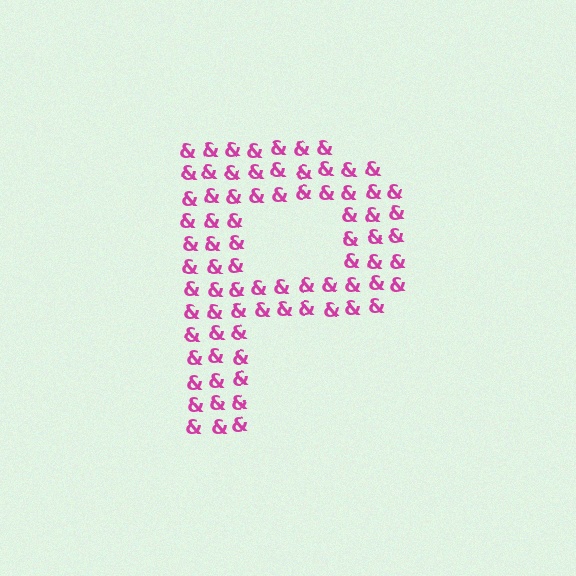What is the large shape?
The large shape is the letter P.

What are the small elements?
The small elements are ampersands.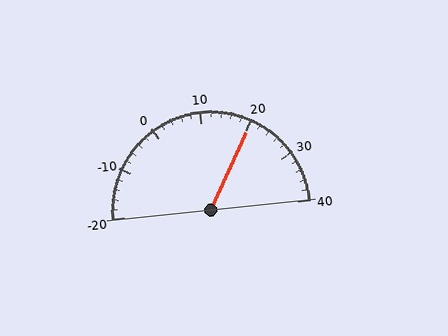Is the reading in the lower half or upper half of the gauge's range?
The reading is in the upper half of the range (-20 to 40).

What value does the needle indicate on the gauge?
The needle indicates approximately 20.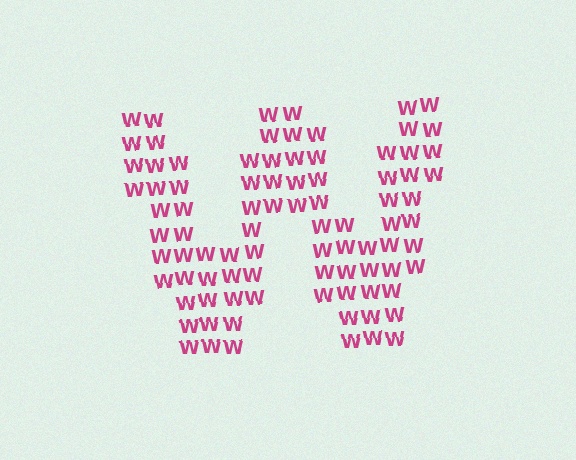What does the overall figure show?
The overall figure shows the letter W.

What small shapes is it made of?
It is made of small letter W's.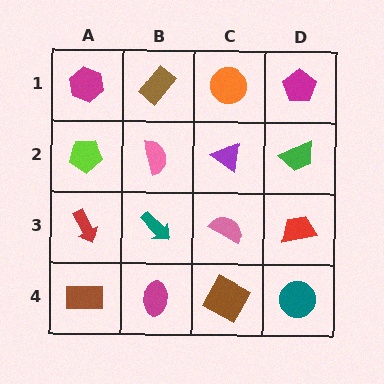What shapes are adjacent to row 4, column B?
A teal arrow (row 3, column B), a brown rectangle (row 4, column A), a brown square (row 4, column C).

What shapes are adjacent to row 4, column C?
A pink semicircle (row 3, column C), a magenta ellipse (row 4, column B), a teal circle (row 4, column D).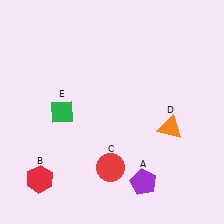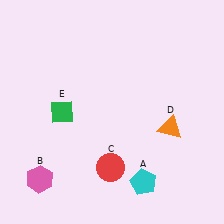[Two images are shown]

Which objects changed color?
A changed from purple to cyan. B changed from red to pink.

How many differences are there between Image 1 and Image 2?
There are 2 differences between the two images.